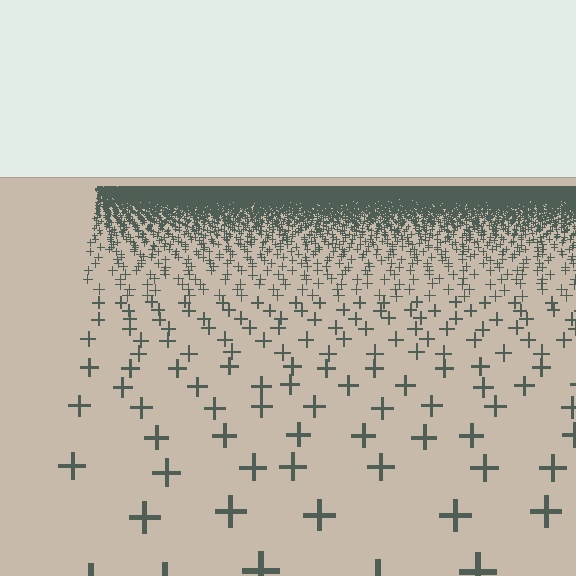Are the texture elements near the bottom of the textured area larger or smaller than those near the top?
Larger. Near the bottom, elements are closer to the viewer and appear at a bigger on-screen size.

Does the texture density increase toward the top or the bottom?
Density increases toward the top.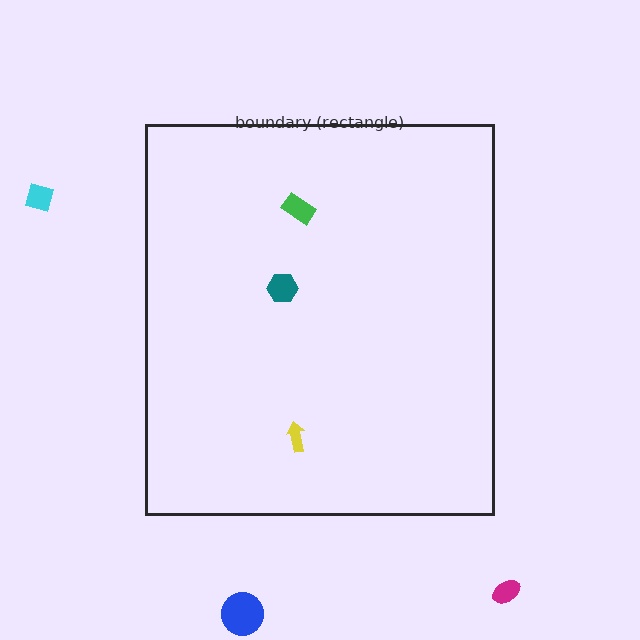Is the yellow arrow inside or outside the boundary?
Inside.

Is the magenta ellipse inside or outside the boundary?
Outside.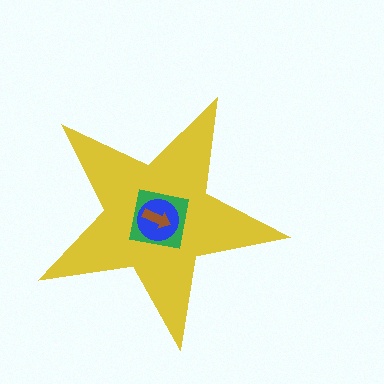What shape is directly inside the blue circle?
The brown arrow.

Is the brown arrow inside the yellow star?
Yes.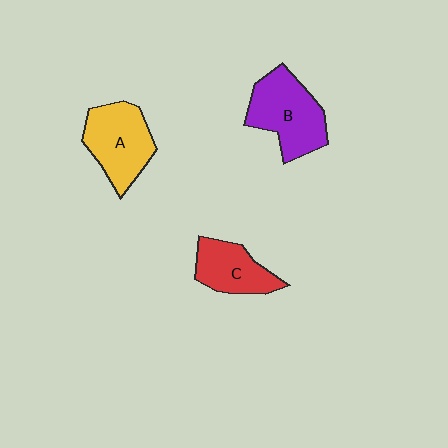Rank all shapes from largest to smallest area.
From largest to smallest: B (purple), A (yellow), C (red).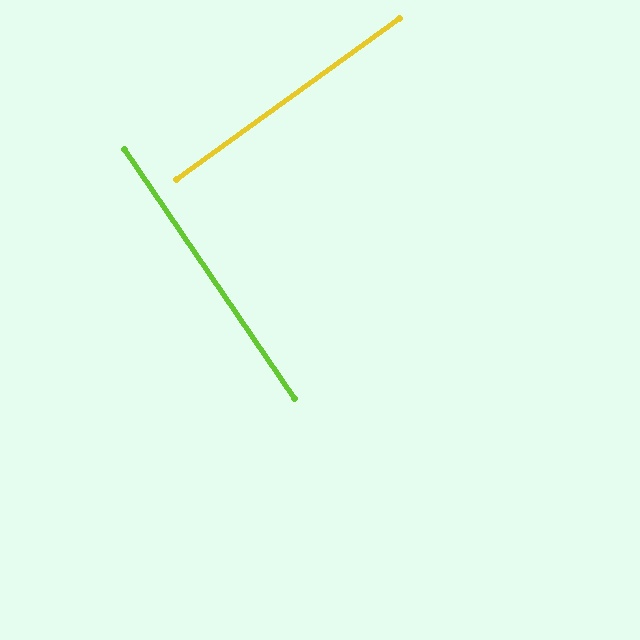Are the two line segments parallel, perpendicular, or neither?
Perpendicular — they meet at approximately 88°.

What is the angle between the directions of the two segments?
Approximately 88 degrees.